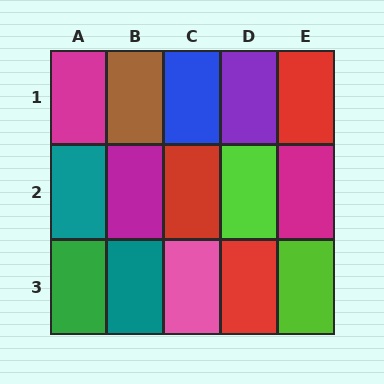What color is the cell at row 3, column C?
Pink.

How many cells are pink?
1 cell is pink.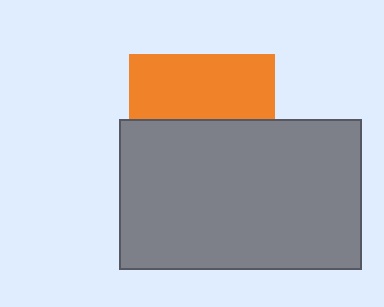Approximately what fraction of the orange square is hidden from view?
Roughly 55% of the orange square is hidden behind the gray rectangle.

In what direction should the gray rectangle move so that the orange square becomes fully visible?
The gray rectangle should move down. That is the shortest direction to clear the overlap and leave the orange square fully visible.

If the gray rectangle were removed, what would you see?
You would see the complete orange square.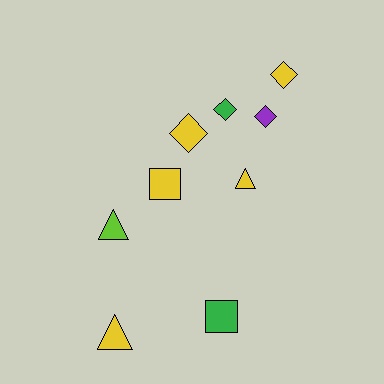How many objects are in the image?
There are 9 objects.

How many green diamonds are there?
There is 1 green diamond.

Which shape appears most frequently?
Diamond, with 4 objects.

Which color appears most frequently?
Yellow, with 5 objects.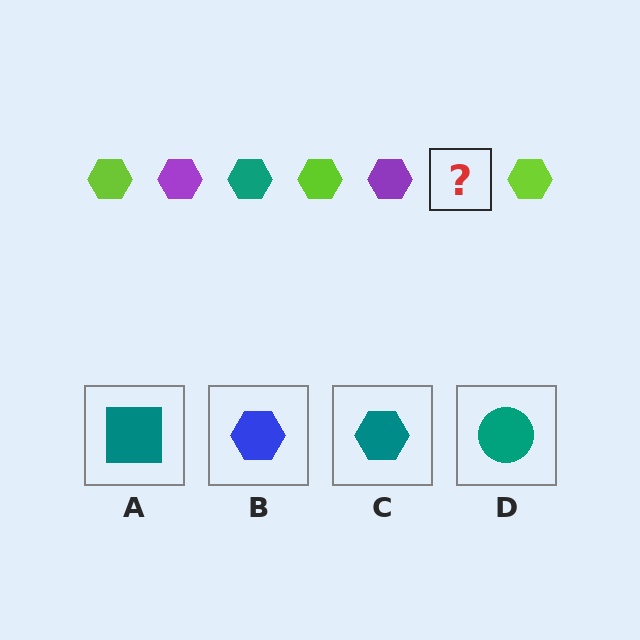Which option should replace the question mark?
Option C.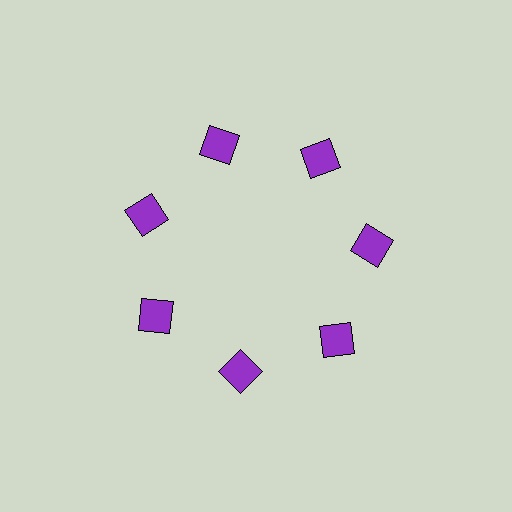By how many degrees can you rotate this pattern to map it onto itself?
The pattern maps onto itself every 51 degrees of rotation.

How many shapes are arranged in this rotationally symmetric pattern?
There are 7 shapes, arranged in 7 groups of 1.